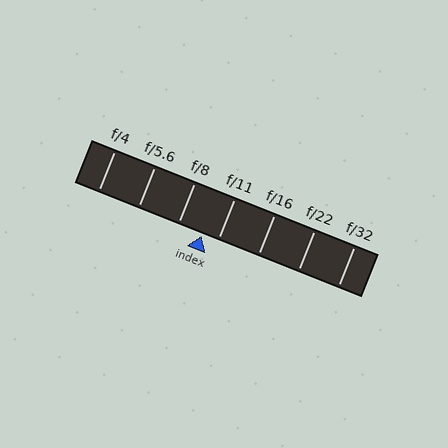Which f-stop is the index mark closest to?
The index mark is closest to f/11.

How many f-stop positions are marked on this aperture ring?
There are 7 f-stop positions marked.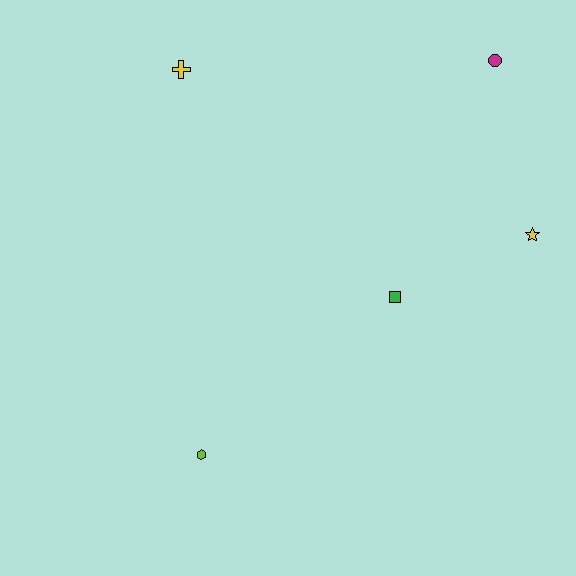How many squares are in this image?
There is 1 square.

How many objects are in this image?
There are 5 objects.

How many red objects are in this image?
There are no red objects.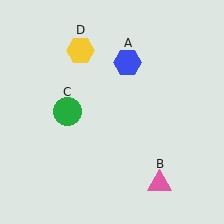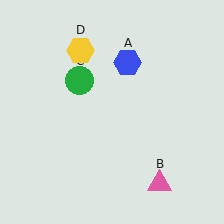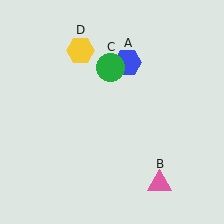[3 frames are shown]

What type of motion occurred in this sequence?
The green circle (object C) rotated clockwise around the center of the scene.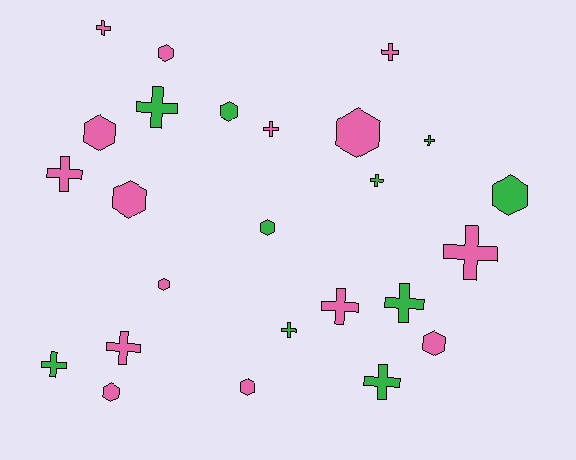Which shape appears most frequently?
Cross, with 14 objects.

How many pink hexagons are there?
There are 8 pink hexagons.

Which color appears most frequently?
Pink, with 15 objects.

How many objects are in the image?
There are 25 objects.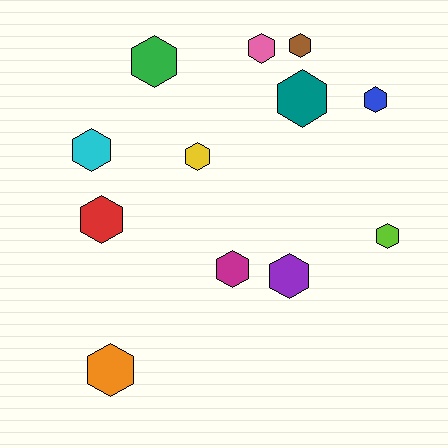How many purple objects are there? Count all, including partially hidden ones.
There is 1 purple object.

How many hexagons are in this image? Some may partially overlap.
There are 12 hexagons.